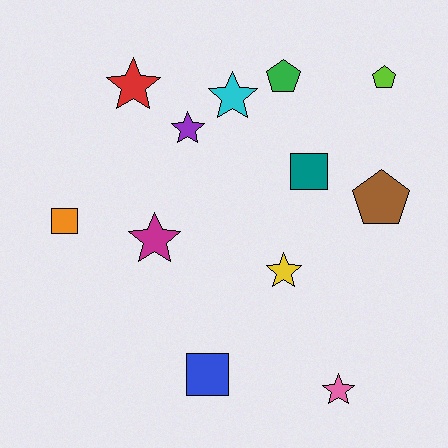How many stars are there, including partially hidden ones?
There are 6 stars.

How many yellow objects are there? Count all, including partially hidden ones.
There is 1 yellow object.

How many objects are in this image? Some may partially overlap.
There are 12 objects.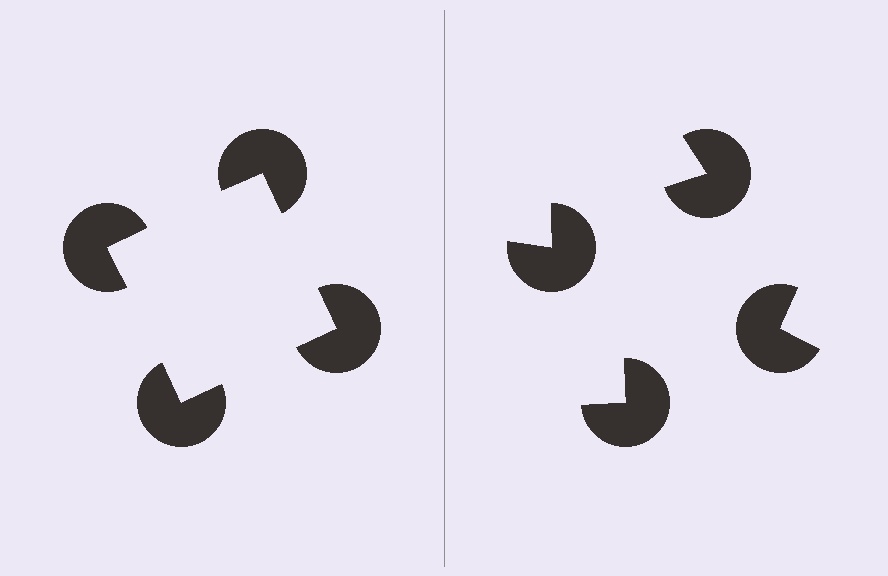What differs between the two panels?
The pac-man discs are positioned identically on both sides; only the wedge orientations differ. On the left they align to a square; on the right they are misaligned.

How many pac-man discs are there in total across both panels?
8 — 4 on each side.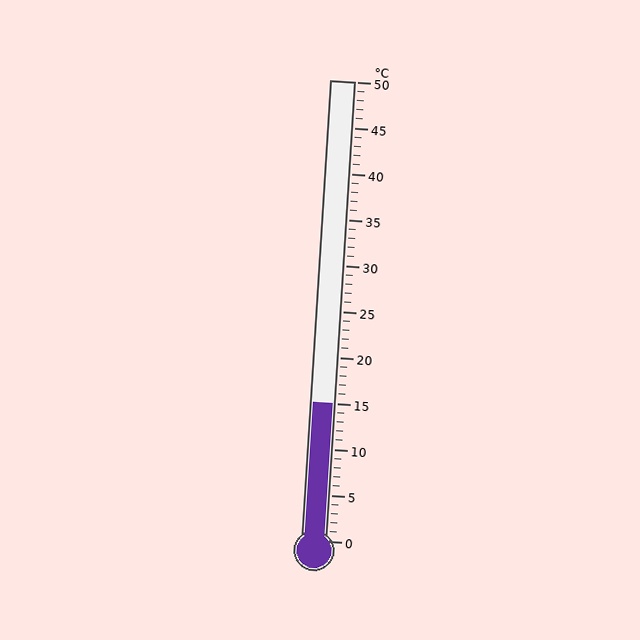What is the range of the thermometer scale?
The thermometer scale ranges from 0°C to 50°C.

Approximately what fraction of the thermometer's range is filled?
The thermometer is filled to approximately 30% of its range.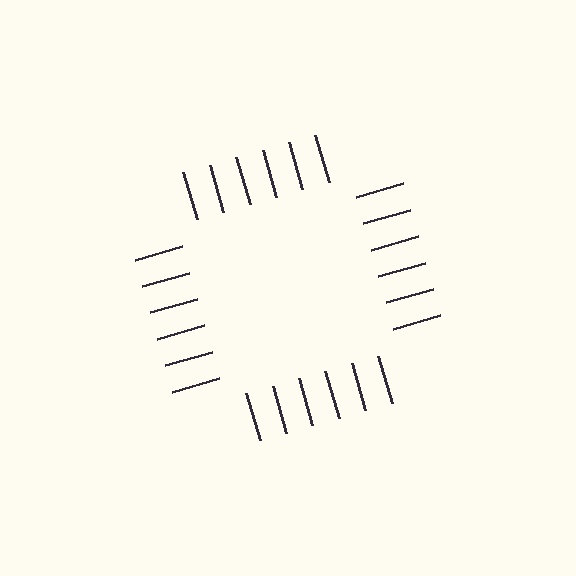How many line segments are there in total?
24 — 6 along each of the 4 edges.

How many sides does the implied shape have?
4 sides — the line-ends trace a square.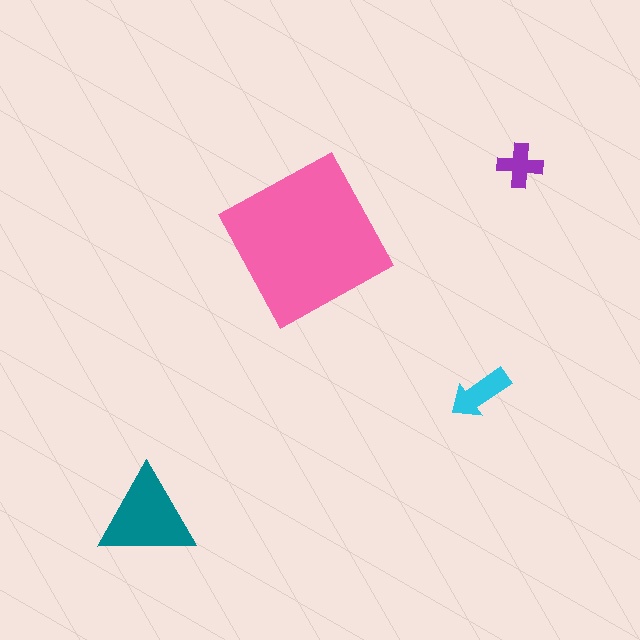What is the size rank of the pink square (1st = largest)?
1st.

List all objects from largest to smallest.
The pink square, the teal triangle, the cyan arrow, the purple cross.